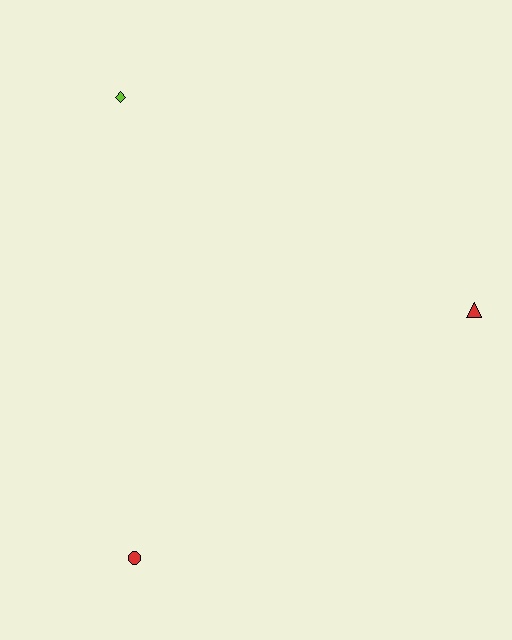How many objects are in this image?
There are 3 objects.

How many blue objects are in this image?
There are no blue objects.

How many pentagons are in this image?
There are no pentagons.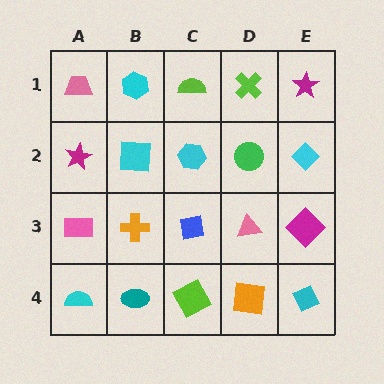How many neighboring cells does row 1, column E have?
2.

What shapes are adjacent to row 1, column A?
A magenta star (row 2, column A), a cyan hexagon (row 1, column B).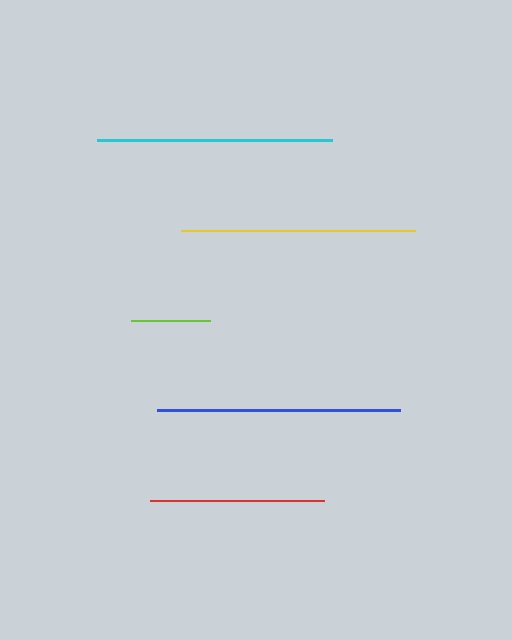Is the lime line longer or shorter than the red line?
The red line is longer than the lime line.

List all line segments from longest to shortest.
From longest to shortest: blue, cyan, yellow, red, lime.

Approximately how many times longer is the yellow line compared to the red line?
The yellow line is approximately 1.3 times the length of the red line.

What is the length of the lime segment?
The lime segment is approximately 80 pixels long.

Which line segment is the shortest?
The lime line is the shortest at approximately 80 pixels.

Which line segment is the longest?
The blue line is the longest at approximately 244 pixels.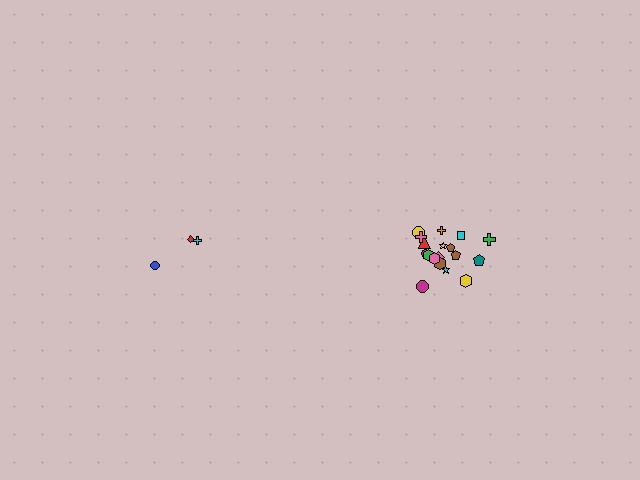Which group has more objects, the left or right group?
The right group.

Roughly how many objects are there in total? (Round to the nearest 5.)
Roughly 20 objects in total.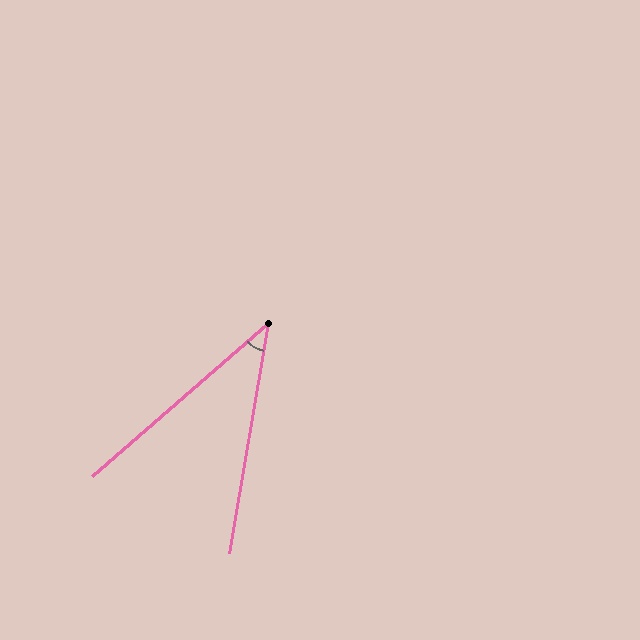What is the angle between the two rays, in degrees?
Approximately 39 degrees.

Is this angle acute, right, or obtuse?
It is acute.